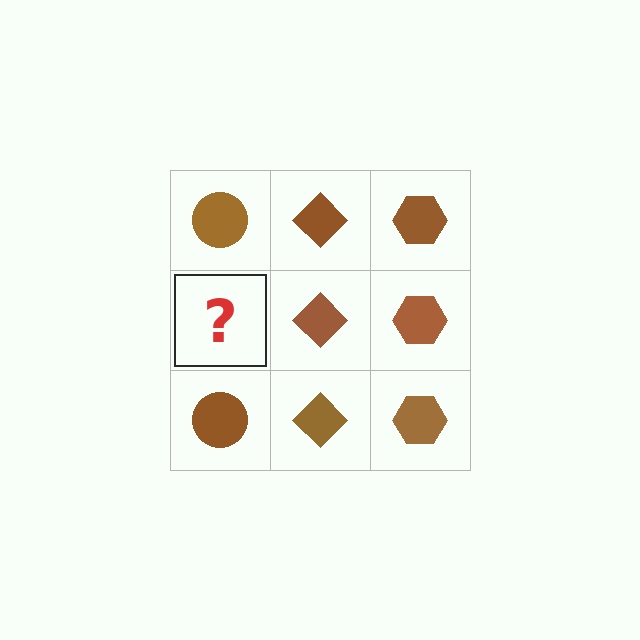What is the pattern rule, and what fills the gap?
The rule is that each column has a consistent shape. The gap should be filled with a brown circle.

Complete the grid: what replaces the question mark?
The question mark should be replaced with a brown circle.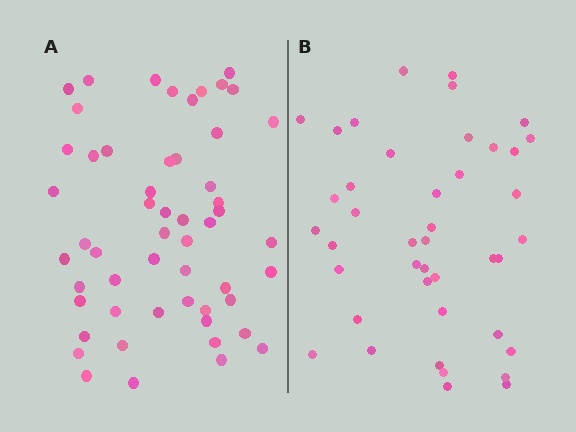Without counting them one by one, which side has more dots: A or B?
Region A (the left region) has more dots.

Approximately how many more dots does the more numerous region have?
Region A has roughly 12 or so more dots than region B.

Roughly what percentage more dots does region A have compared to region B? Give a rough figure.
About 30% more.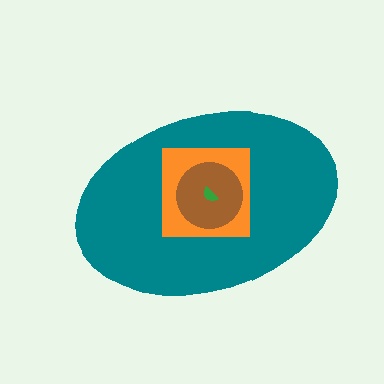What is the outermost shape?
The teal ellipse.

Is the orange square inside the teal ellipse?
Yes.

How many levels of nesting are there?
4.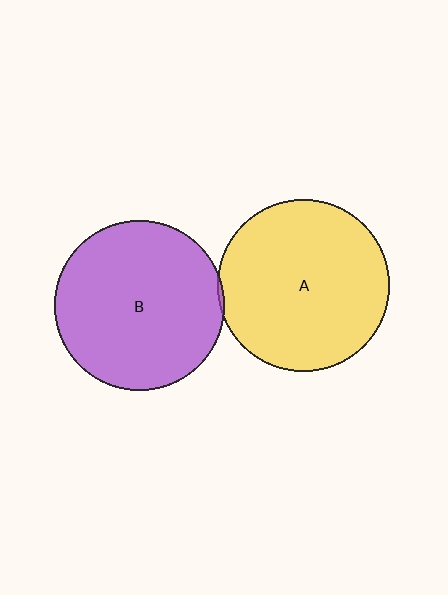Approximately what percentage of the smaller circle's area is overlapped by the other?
Approximately 5%.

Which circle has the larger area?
Circle A (yellow).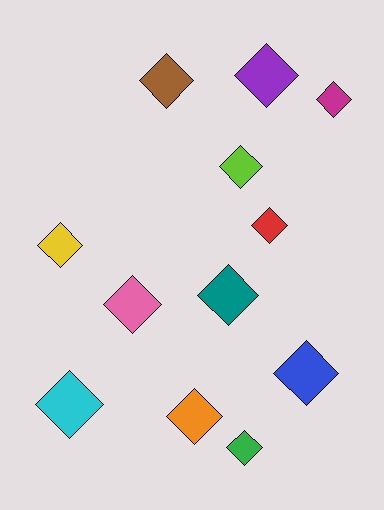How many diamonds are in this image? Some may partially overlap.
There are 12 diamonds.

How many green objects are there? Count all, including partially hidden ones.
There is 1 green object.